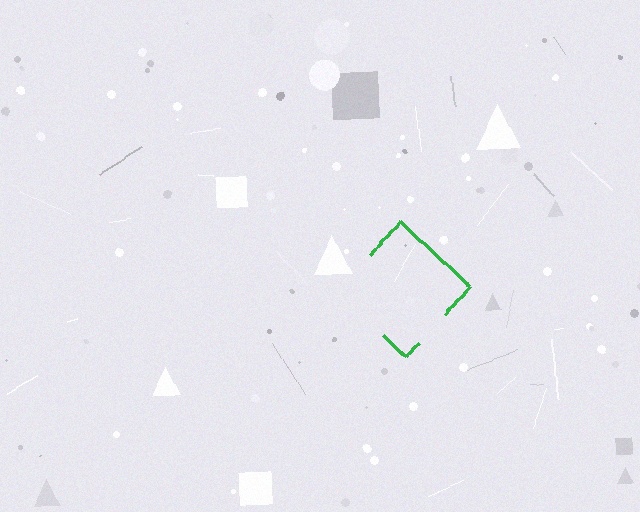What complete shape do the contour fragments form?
The contour fragments form a diamond.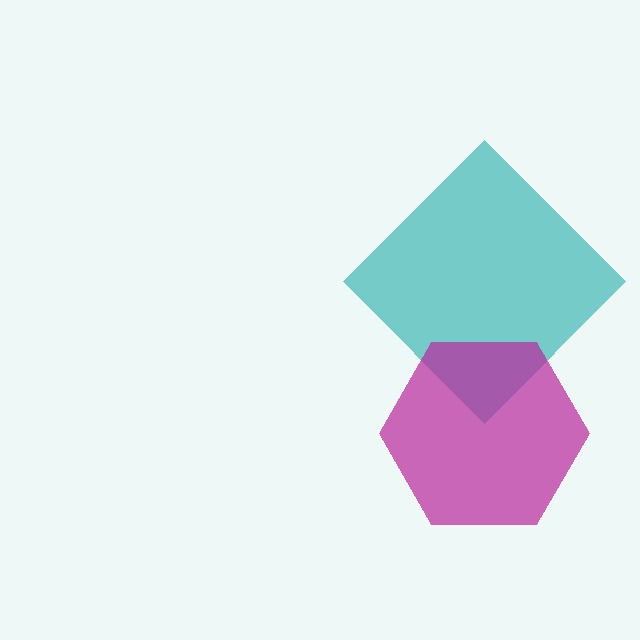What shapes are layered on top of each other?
The layered shapes are: a teal diamond, a magenta hexagon.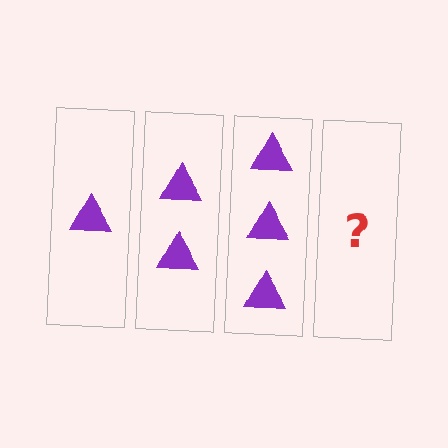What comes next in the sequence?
The next element should be 4 triangles.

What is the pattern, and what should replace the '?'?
The pattern is that each step adds one more triangle. The '?' should be 4 triangles.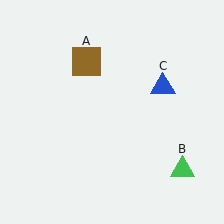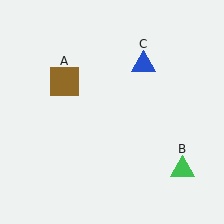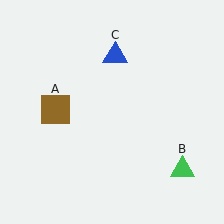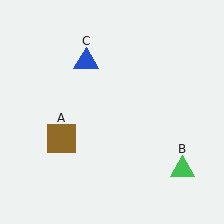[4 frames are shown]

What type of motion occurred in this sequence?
The brown square (object A), blue triangle (object C) rotated counterclockwise around the center of the scene.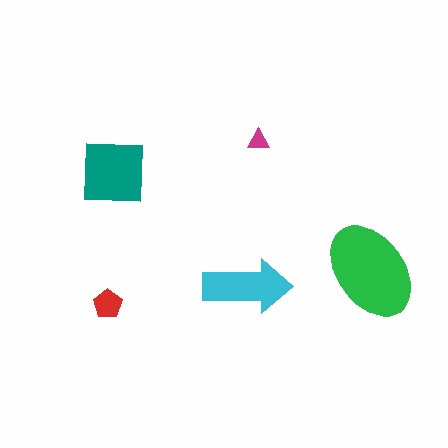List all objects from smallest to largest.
The magenta triangle, the red pentagon, the cyan arrow, the teal square, the green ellipse.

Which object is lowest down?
The red pentagon is bottommost.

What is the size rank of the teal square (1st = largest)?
2nd.